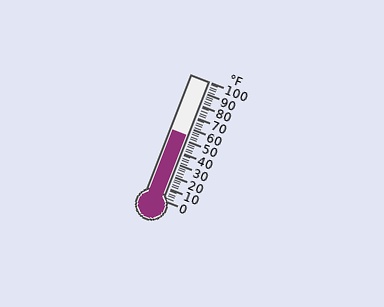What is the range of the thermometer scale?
The thermometer scale ranges from 0°F to 100°F.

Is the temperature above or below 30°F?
The temperature is above 30°F.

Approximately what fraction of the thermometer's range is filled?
The thermometer is filled to approximately 55% of its range.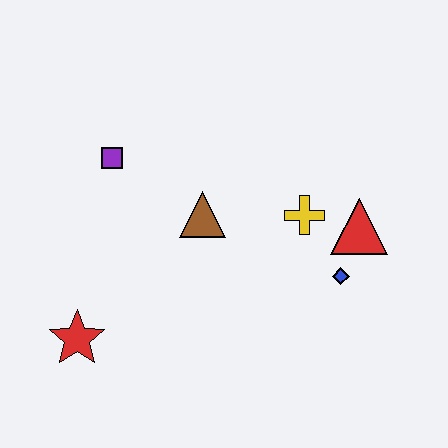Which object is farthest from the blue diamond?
The red star is farthest from the blue diamond.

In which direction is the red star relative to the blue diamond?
The red star is to the left of the blue diamond.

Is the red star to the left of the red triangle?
Yes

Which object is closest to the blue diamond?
The red triangle is closest to the blue diamond.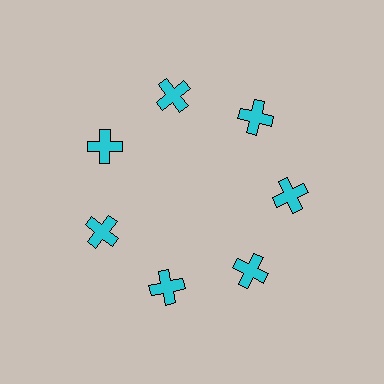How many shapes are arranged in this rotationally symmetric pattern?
There are 7 shapes, arranged in 7 groups of 1.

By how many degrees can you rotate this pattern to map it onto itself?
The pattern maps onto itself every 51 degrees of rotation.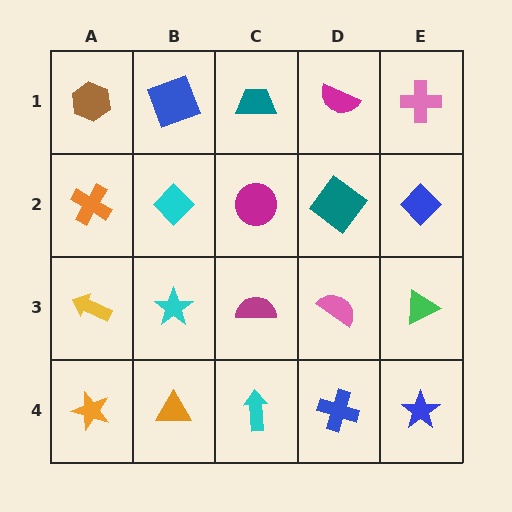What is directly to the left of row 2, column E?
A teal diamond.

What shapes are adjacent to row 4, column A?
A yellow arrow (row 3, column A), an orange triangle (row 4, column B).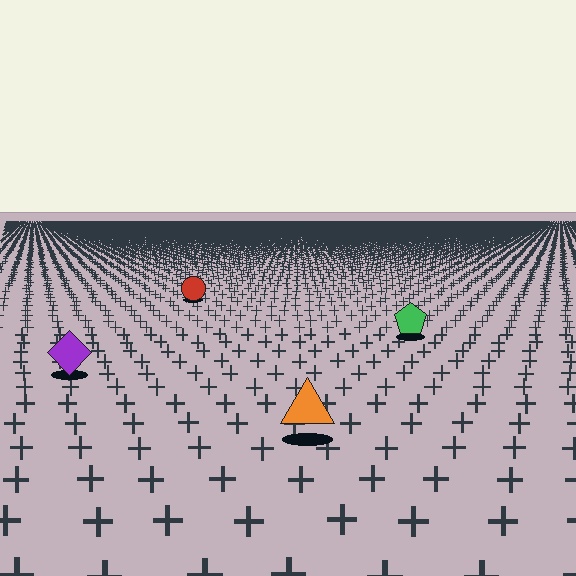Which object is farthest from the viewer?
The red circle is farthest from the viewer. It appears smaller and the ground texture around it is denser.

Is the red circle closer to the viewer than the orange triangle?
No. The orange triangle is closer — you can tell from the texture gradient: the ground texture is coarser near it.